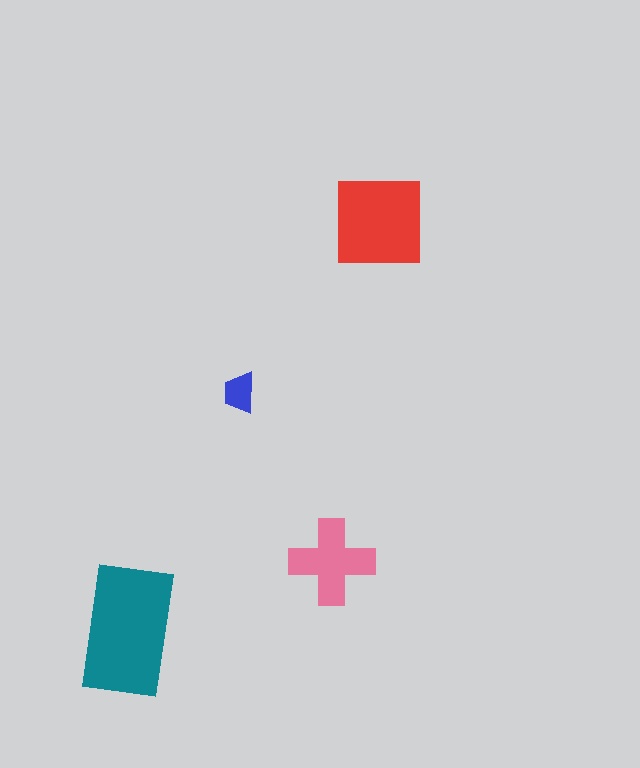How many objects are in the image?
There are 4 objects in the image.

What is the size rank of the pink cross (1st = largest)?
3rd.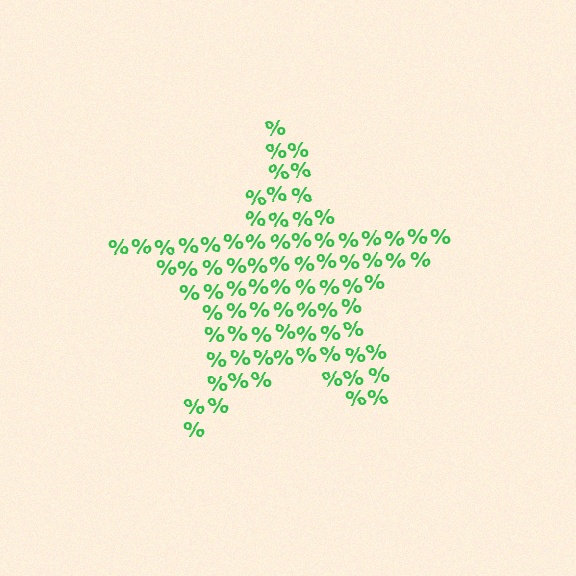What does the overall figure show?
The overall figure shows a star.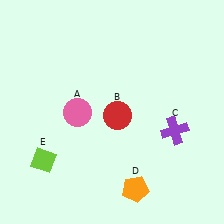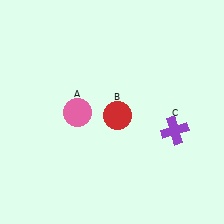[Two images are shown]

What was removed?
The lime diamond (E), the orange pentagon (D) were removed in Image 2.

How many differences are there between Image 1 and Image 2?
There are 2 differences between the two images.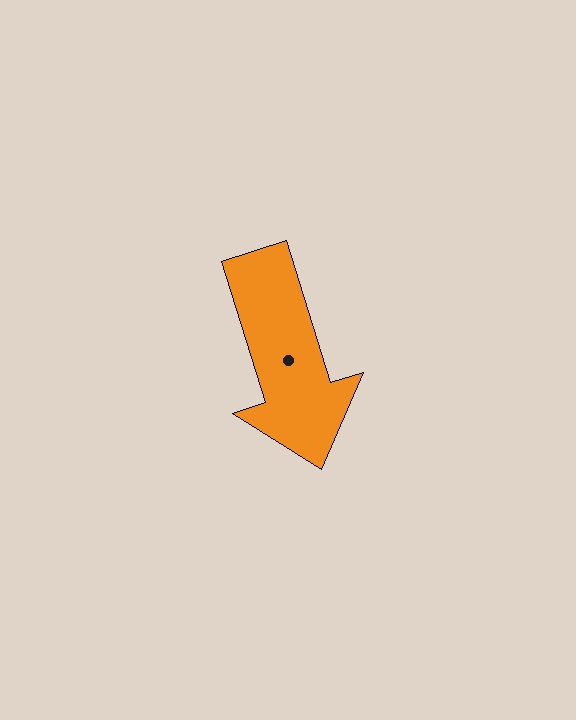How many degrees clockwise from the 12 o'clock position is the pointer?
Approximately 163 degrees.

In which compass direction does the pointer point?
South.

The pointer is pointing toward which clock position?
Roughly 5 o'clock.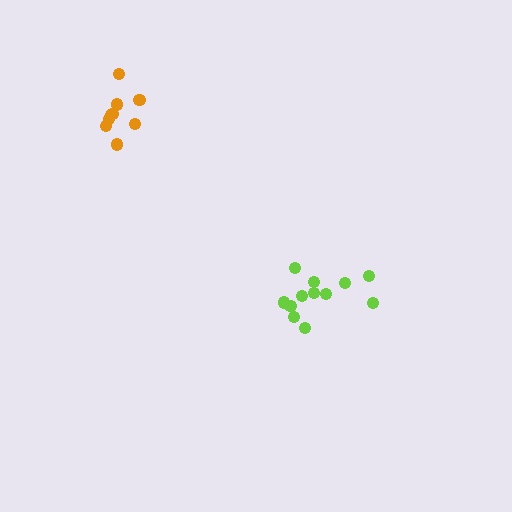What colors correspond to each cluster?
The clusters are colored: lime, orange.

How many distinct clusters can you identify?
There are 2 distinct clusters.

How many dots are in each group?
Group 1: 12 dots, Group 2: 9 dots (21 total).